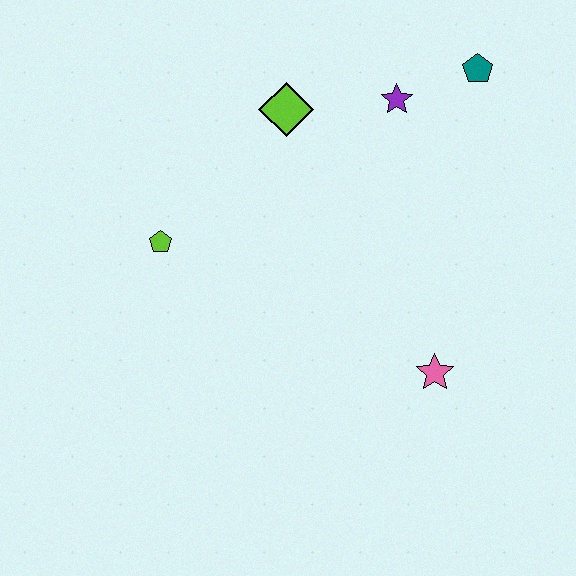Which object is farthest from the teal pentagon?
The lime pentagon is farthest from the teal pentagon.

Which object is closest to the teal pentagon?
The purple star is closest to the teal pentagon.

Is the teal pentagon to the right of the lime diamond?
Yes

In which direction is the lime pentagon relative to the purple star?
The lime pentagon is to the left of the purple star.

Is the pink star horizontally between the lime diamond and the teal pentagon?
Yes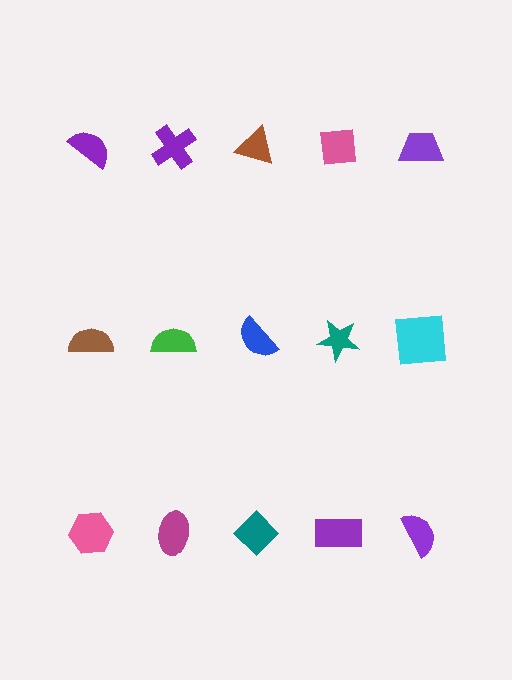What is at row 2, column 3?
A blue semicircle.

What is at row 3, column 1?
A pink hexagon.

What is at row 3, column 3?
A teal diamond.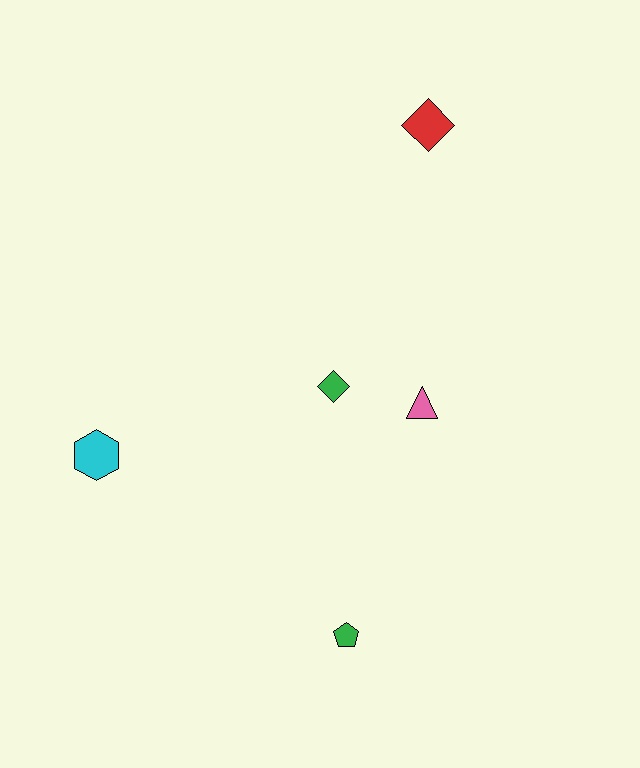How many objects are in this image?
There are 5 objects.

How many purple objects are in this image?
There are no purple objects.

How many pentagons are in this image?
There is 1 pentagon.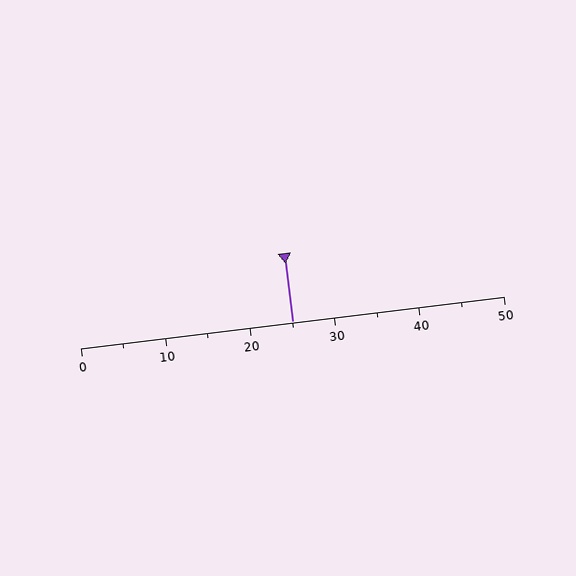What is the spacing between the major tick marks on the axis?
The major ticks are spaced 10 apart.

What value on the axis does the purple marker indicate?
The marker indicates approximately 25.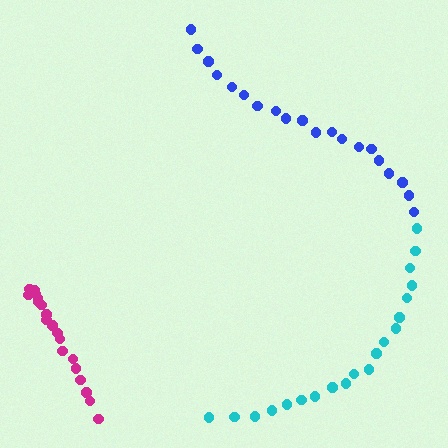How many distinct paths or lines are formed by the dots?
There are 3 distinct paths.